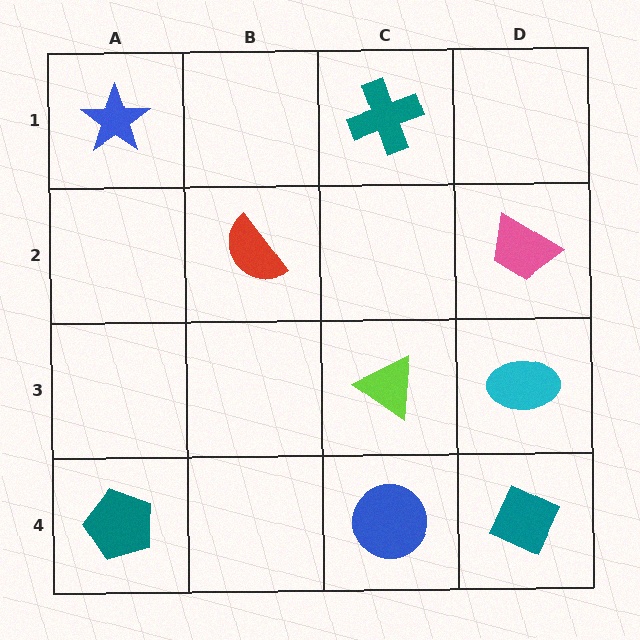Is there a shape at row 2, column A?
No, that cell is empty.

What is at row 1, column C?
A teal cross.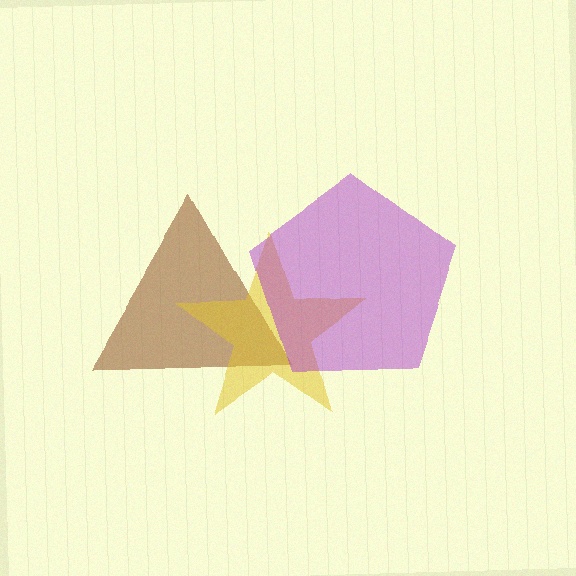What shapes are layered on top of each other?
The layered shapes are: a brown triangle, a yellow star, a purple pentagon.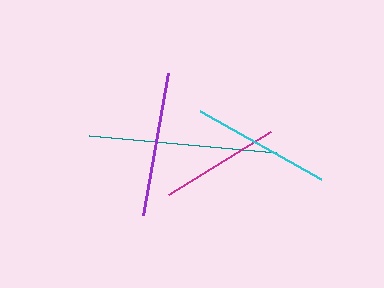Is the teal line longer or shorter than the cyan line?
The teal line is longer than the cyan line.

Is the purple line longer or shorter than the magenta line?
The purple line is longer than the magenta line.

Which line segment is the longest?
The teal line is the longest at approximately 188 pixels.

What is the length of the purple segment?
The purple segment is approximately 145 pixels long.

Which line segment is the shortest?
The magenta line is the shortest at approximately 120 pixels.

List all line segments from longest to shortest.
From longest to shortest: teal, purple, cyan, magenta.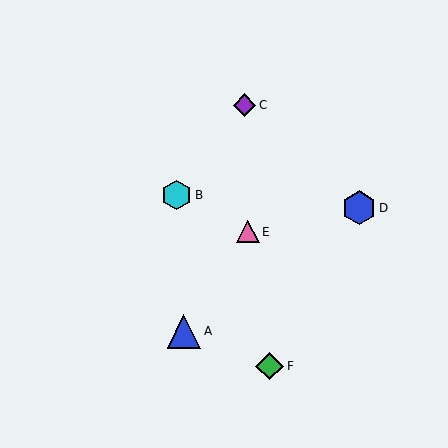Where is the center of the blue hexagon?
The center of the blue hexagon is at (359, 208).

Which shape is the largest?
The blue hexagon (labeled D) is the largest.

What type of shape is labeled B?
Shape B is a cyan hexagon.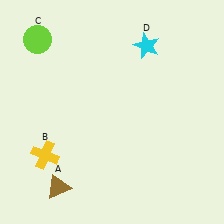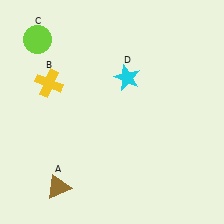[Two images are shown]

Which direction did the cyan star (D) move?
The cyan star (D) moved down.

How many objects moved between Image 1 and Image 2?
2 objects moved between the two images.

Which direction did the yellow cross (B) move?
The yellow cross (B) moved up.